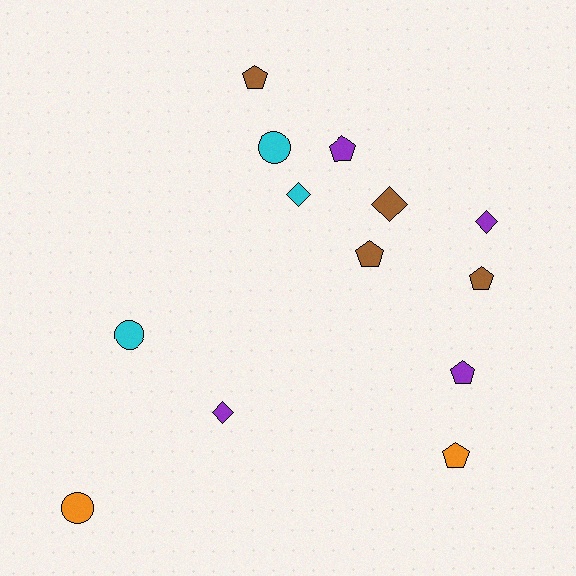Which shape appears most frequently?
Pentagon, with 6 objects.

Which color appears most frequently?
Purple, with 4 objects.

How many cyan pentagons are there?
There are no cyan pentagons.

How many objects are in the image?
There are 13 objects.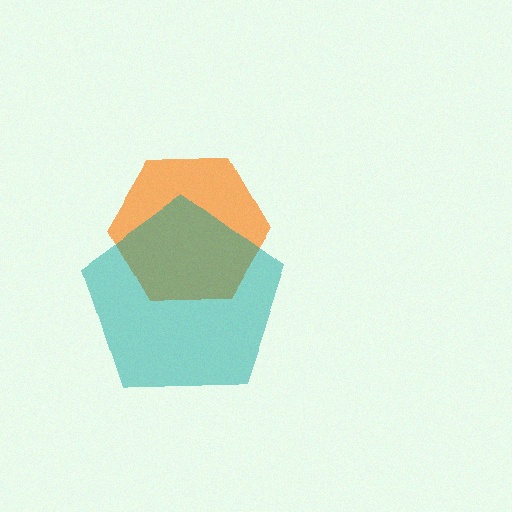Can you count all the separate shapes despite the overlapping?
Yes, there are 2 separate shapes.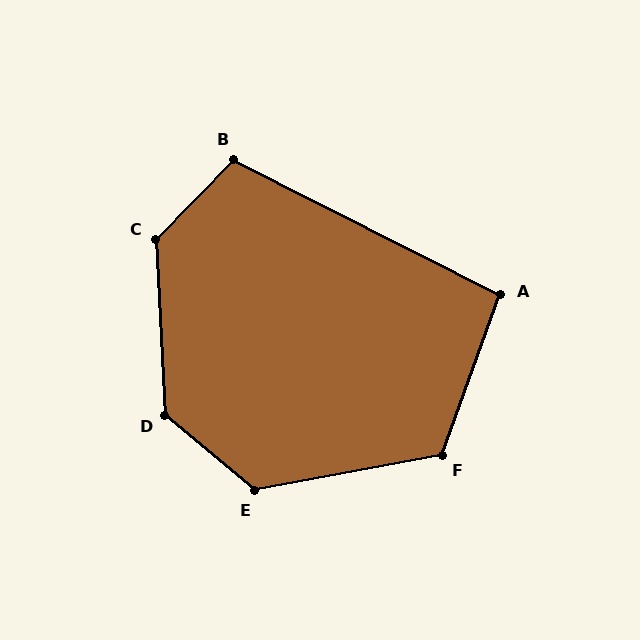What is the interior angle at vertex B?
Approximately 107 degrees (obtuse).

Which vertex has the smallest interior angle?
A, at approximately 97 degrees.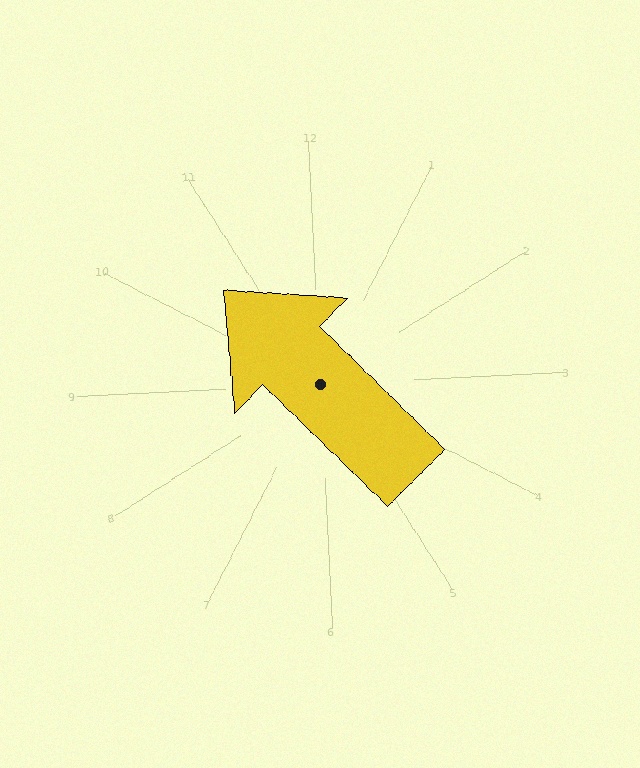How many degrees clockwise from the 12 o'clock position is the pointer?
Approximately 317 degrees.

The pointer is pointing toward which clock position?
Roughly 11 o'clock.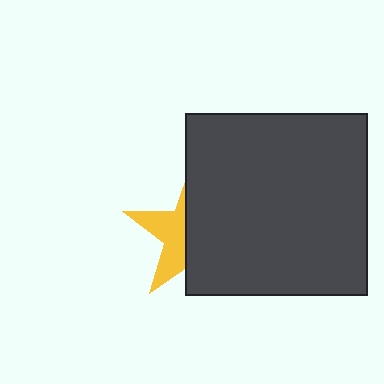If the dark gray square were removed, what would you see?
You would see the complete yellow star.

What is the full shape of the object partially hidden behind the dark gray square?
The partially hidden object is a yellow star.